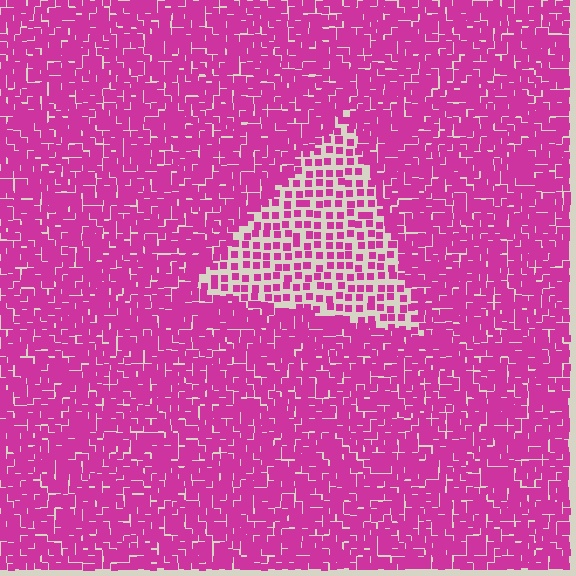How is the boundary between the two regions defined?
The boundary is defined by a change in element density (approximately 2.3x ratio). All elements are the same color, size, and shape.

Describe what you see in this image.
The image contains small magenta elements arranged at two different densities. A triangle-shaped region is visible where the elements are less densely packed than the surrounding area.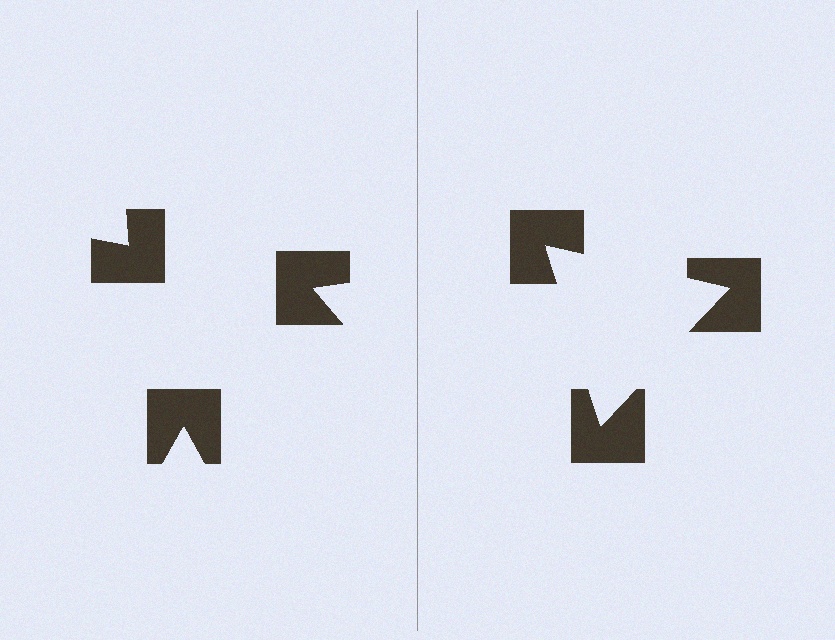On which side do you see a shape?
An illusory triangle appears on the right side. On the left side the wedge cuts are rotated, so no coherent shape forms.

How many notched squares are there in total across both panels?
6 — 3 on each side.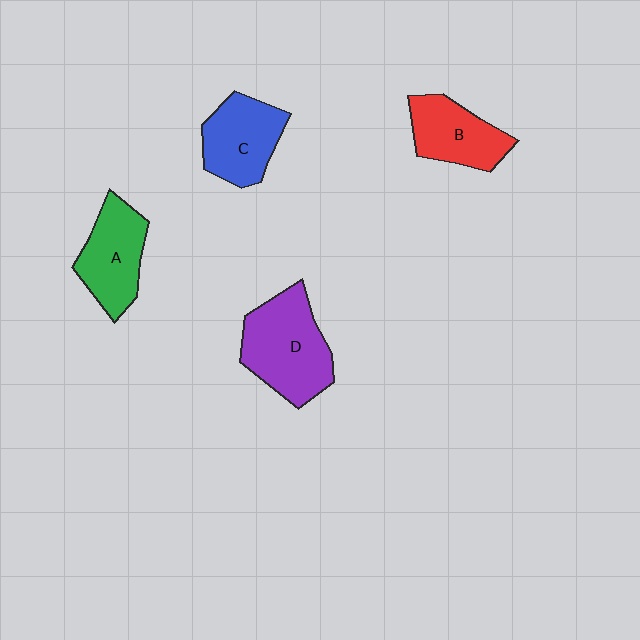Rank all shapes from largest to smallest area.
From largest to smallest: D (purple), A (green), C (blue), B (red).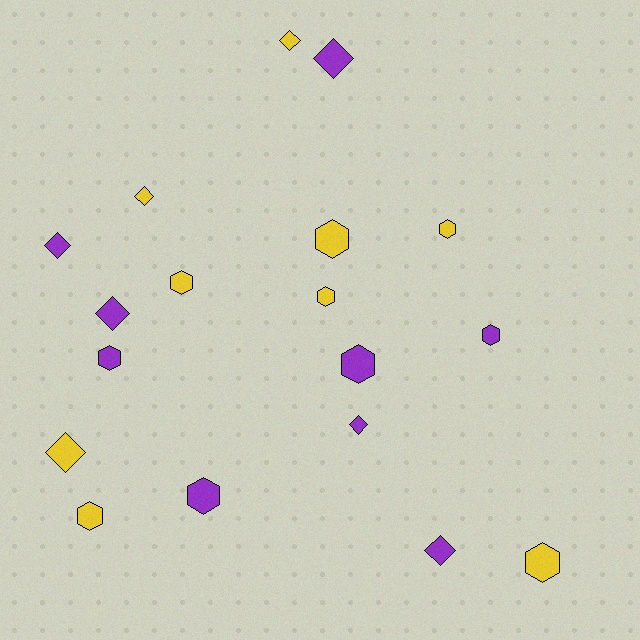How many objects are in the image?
There are 18 objects.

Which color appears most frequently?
Purple, with 9 objects.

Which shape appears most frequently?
Hexagon, with 10 objects.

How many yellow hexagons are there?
There are 6 yellow hexagons.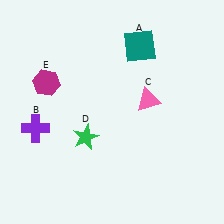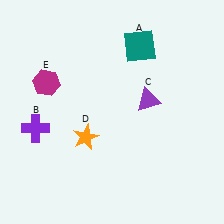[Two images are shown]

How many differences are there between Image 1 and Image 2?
There are 2 differences between the two images.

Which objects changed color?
C changed from pink to purple. D changed from green to orange.